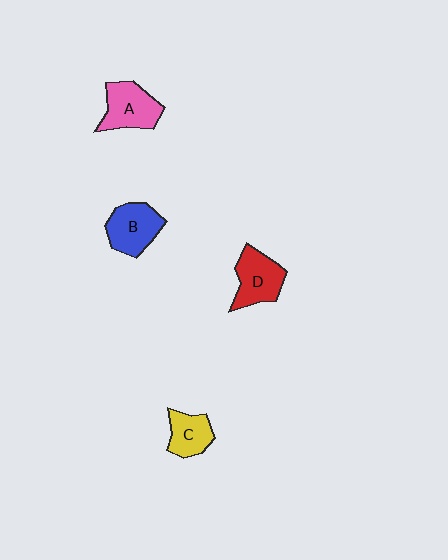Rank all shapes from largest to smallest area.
From largest to smallest: A (pink), B (blue), D (red), C (yellow).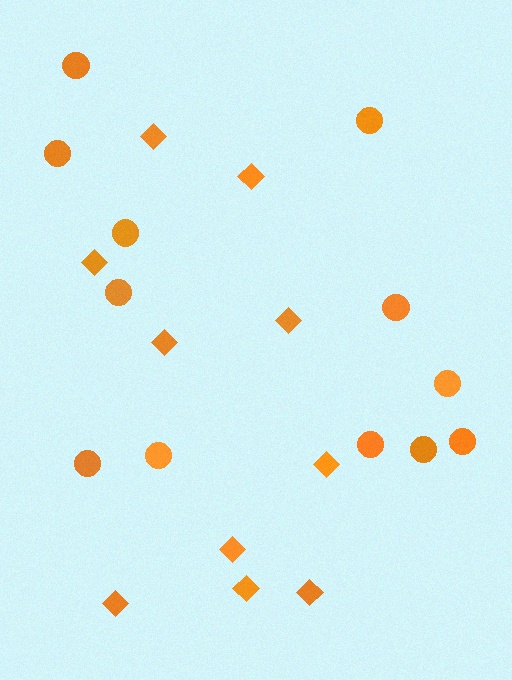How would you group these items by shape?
There are 2 groups: one group of circles (12) and one group of diamonds (10).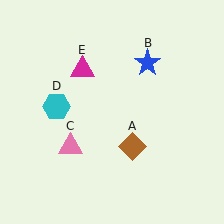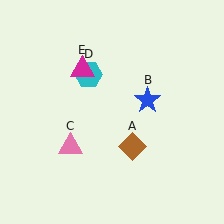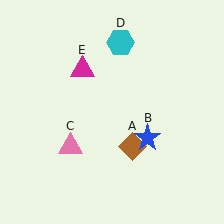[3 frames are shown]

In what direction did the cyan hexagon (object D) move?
The cyan hexagon (object D) moved up and to the right.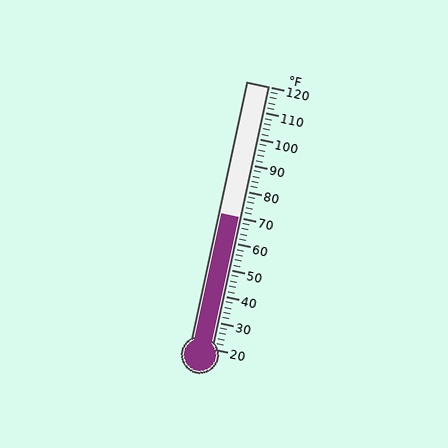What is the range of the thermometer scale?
The thermometer scale ranges from 20°F to 120°F.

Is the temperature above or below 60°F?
The temperature is above 60°F.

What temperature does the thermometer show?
The thermometer shows approximately 70°F.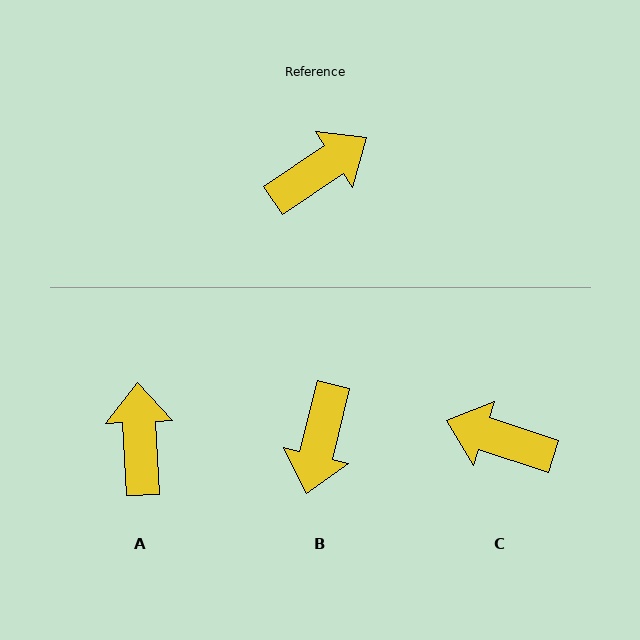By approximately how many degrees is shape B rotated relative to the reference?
Approximately 138 degrees clockwise.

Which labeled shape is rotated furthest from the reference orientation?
B, about 138 degrees away.